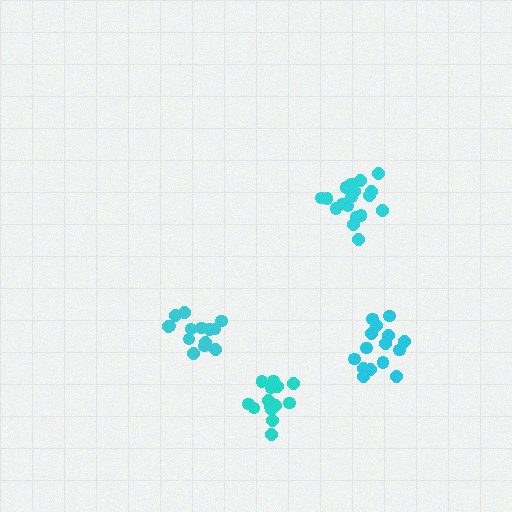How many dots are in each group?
Group 1: 14 dots, Group 2: 18 dots, Group 3: 15 dots, Group 4: 14 dots (61 total).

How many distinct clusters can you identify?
There are 4 distinct clusters.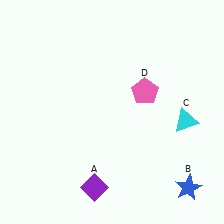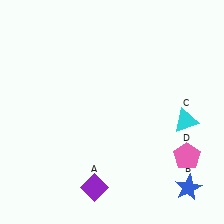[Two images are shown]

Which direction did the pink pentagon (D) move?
The pink pentagon (D) moved down.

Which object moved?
The pink pentagon (D) moved down.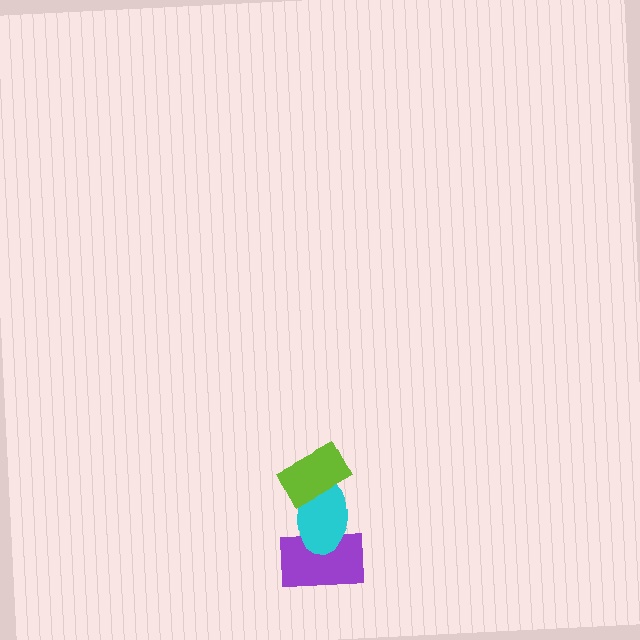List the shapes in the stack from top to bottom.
From top to bottom: the lime rectangle, the cyan ellipse, the purple rectangle.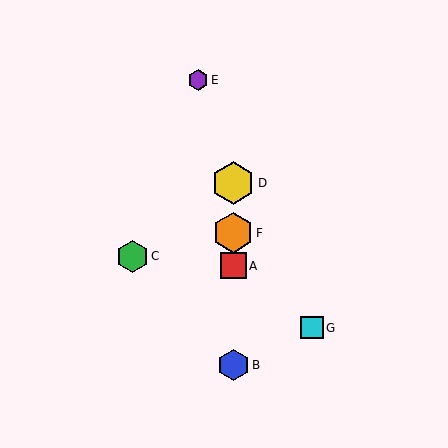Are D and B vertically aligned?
Yes, both are at x≈233.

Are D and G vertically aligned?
No, D is at x≈233 and G is at x≈312.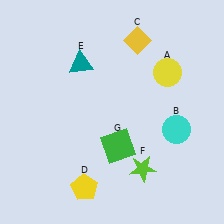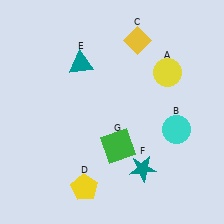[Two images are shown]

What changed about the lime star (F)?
In Image 1, F is lime. In Image 2, it changed to teal.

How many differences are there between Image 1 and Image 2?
There is 1 difference between the two images.